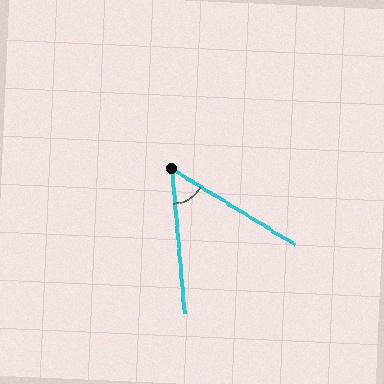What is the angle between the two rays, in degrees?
Approximately 53 degrees.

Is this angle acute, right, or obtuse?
It is acute.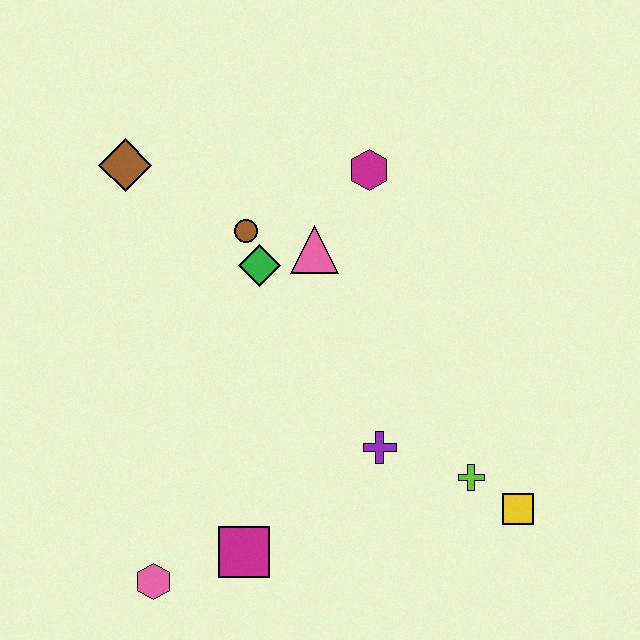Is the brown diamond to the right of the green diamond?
No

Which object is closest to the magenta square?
The pink hexagon is closest to the magenta square.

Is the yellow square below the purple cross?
Yes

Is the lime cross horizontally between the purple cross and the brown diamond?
No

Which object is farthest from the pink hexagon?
The magenta hexagon is farthest from the pink hexagon.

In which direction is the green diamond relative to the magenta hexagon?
The green diamond is to the left of the magenta hexagon.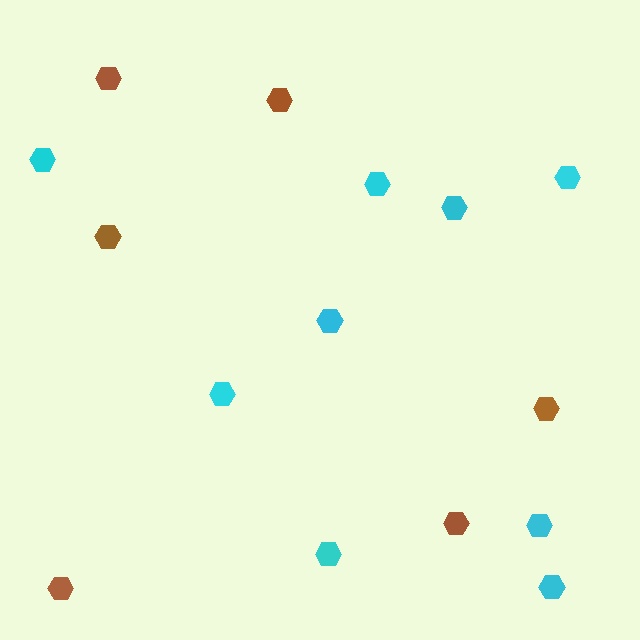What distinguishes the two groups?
There are 2 groups: one group of cyan hexagons (9) and one group of brown hexagons (6).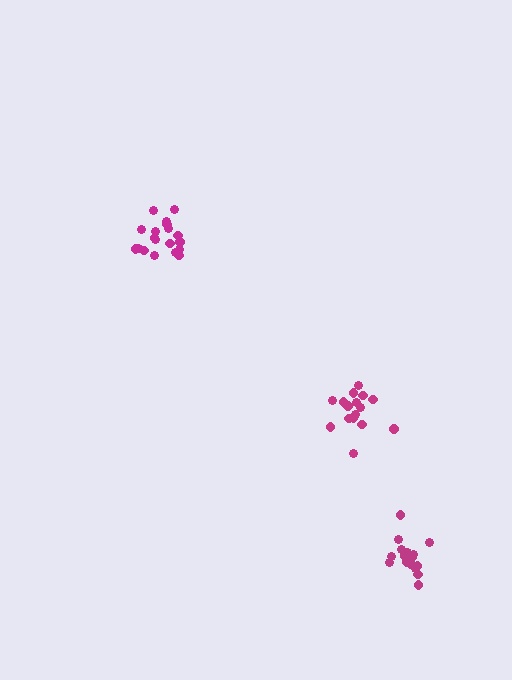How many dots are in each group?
Group 1: 17 dots, Group 2: 19 dots, Group 3: 16 dots (52 total).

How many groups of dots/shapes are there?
There are 3 groups.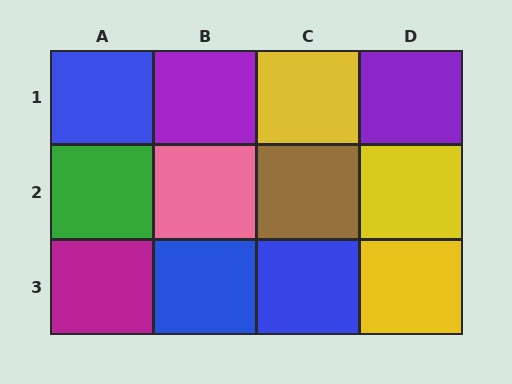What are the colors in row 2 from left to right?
Green, pink, brown, yellow.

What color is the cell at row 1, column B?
Purple.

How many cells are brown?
1 cell is brown.